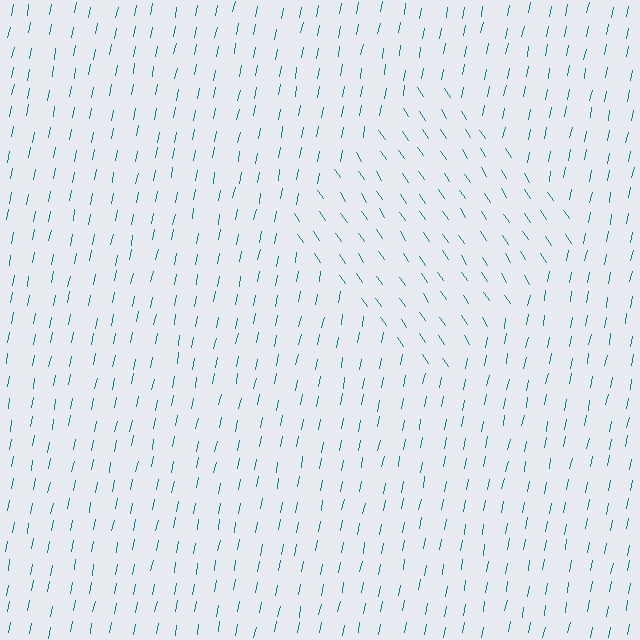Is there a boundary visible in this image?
Yes, there is a texture boundary formed by a change in line orientation.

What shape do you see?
I see a diamond.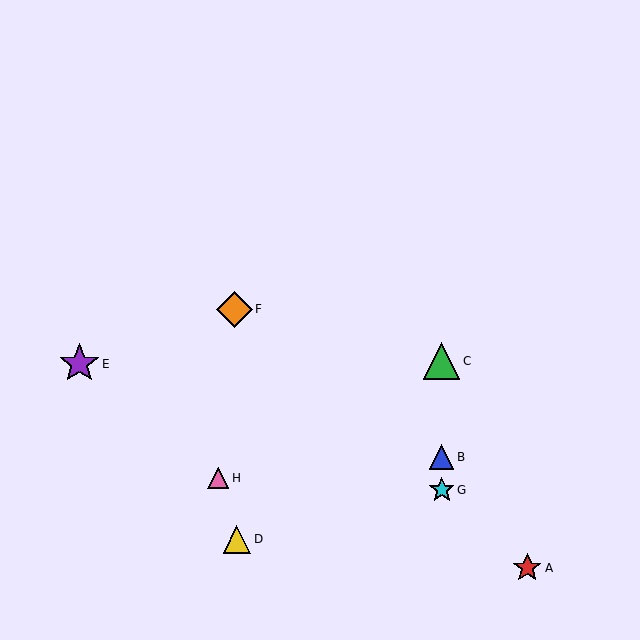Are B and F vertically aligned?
No, B is at x≈442 and F is at x≈234.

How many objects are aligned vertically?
3 objects (B, C, G) are aligned vertically.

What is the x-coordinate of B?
Object B is at x≈442.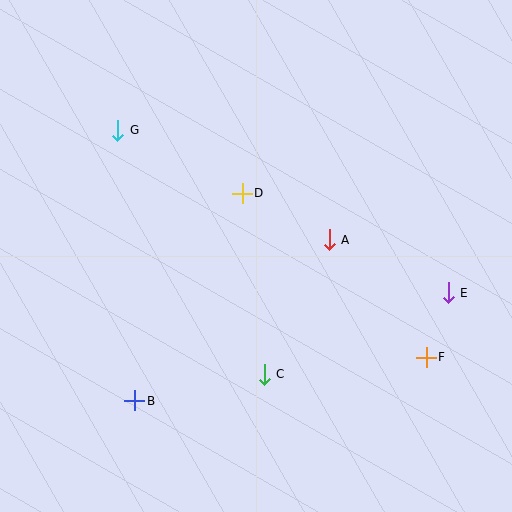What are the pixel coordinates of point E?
Point E is at (448, 293).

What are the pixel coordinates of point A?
Point A is at (329, 240).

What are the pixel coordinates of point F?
Point F is at (426, 357).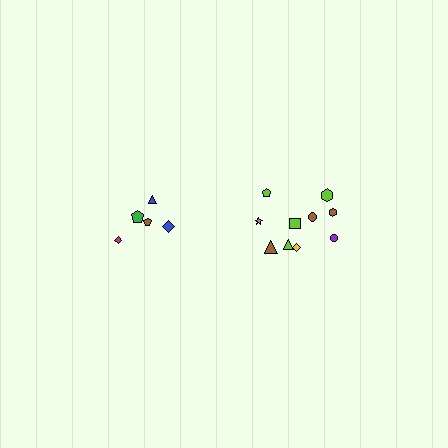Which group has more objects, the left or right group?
The right group.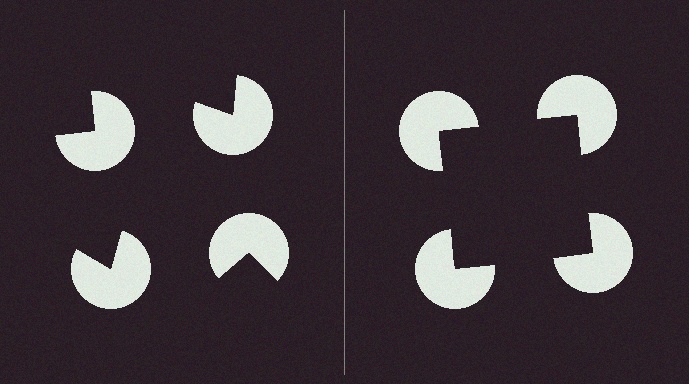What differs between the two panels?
The pac-man discs are positioned identically on both sides; only the wedge orientations differ. On the right they align to a square; on the left they are misaligned.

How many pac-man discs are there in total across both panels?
8 — 4 on each side.